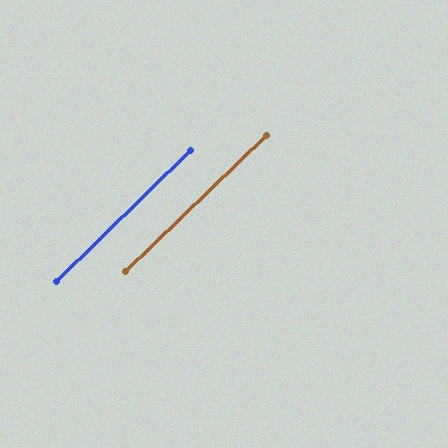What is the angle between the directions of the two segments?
Approximately 0 degrees.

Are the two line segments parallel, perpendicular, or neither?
Parallel — their directions differ by only 0.4°.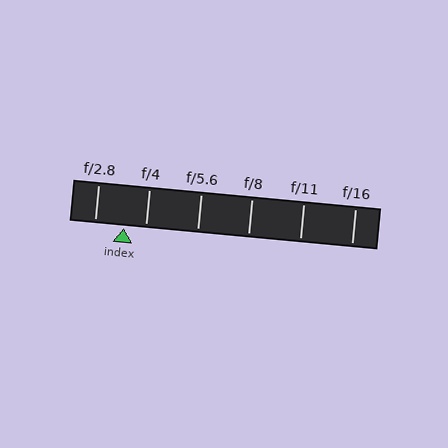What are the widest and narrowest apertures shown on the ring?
The widest aperture shown is f/2.8 and the narrowest is f/16.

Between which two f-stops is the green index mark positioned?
The index mark is between f/2.8 and f/4.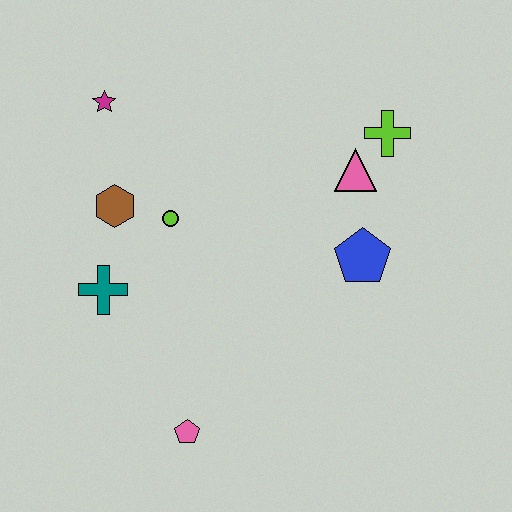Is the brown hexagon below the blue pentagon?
No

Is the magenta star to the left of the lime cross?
Yes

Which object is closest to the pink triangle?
The lime cross is closest to the pink triangle.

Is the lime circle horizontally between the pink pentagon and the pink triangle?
No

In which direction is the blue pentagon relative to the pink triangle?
The blue pentagon is below the pink triangle.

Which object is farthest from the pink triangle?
The pink pentagon is farthest from the pink triangle.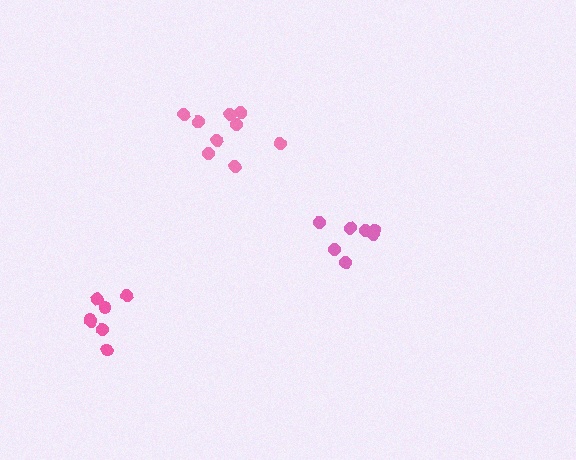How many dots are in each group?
Group 1: 7 dots, Group 2: 9 dots, Group 3: 7 dots (23 total).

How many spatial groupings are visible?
There are 3 spatial groupings.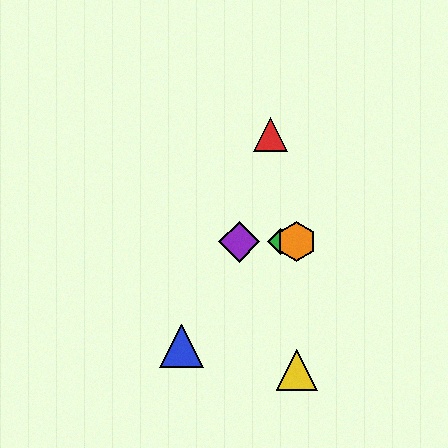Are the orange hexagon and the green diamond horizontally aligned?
Yes, both are at y≈242.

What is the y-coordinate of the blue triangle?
The blue triangle is at y≈346.